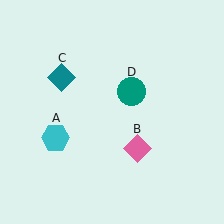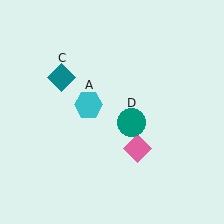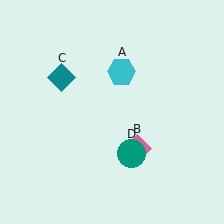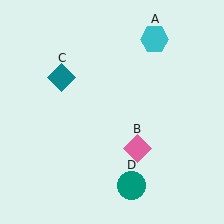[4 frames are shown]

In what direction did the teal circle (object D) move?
The teal circle (object D) moved down.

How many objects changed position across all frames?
2 objects changed position: cyan hexagon (object A), teal circle (object D).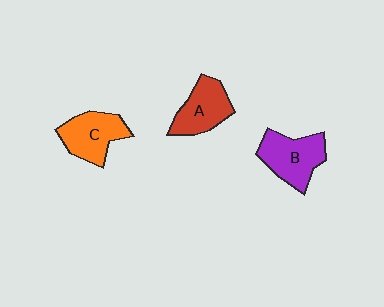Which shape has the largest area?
Shape B (purple).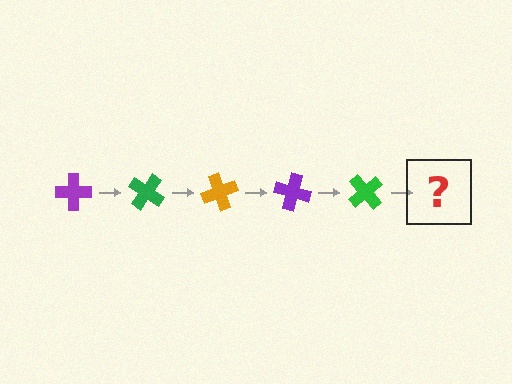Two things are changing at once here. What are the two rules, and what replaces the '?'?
The two rules are that it rotates 35 degrees each step and the color cycles through purple, green, and orange. The '?' should be an orange cross, rotated 175 degrees from the start.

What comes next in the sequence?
The next element should be an orange cross, rotated 175 degrees from the start.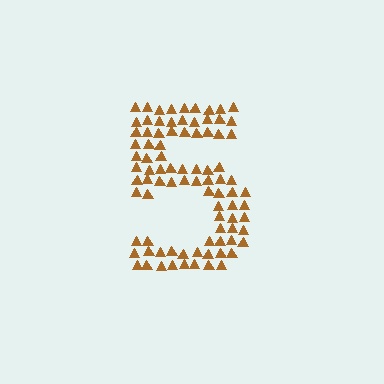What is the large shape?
The large shape is the digit 5.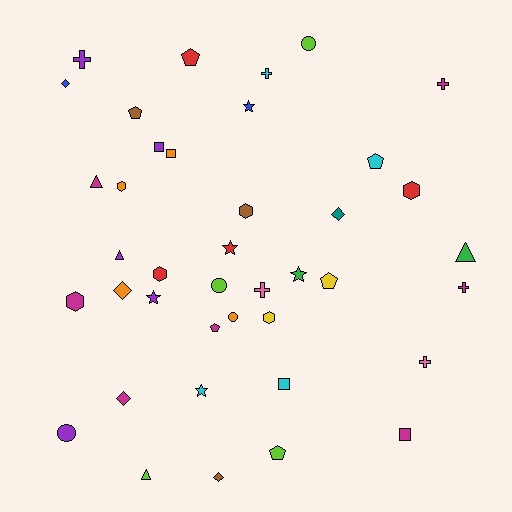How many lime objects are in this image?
There are 4 lime objects.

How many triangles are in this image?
There are 4 triangles.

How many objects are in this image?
There are 40 objects.